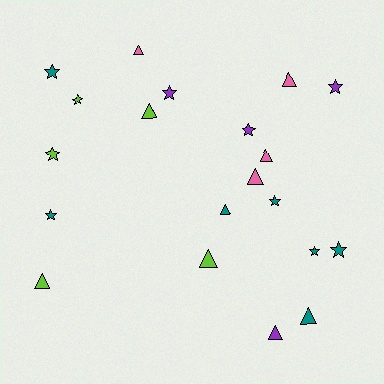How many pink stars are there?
There are no pink stars.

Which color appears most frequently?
Teal, with 7 objects.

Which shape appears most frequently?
Triangle, with 10 objects.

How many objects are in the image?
There are 20 objects.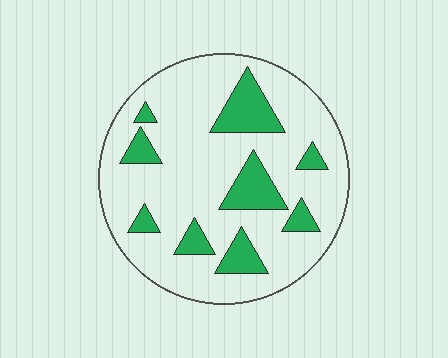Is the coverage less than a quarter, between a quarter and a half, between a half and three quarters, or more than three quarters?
Less than a quarter.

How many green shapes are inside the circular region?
9.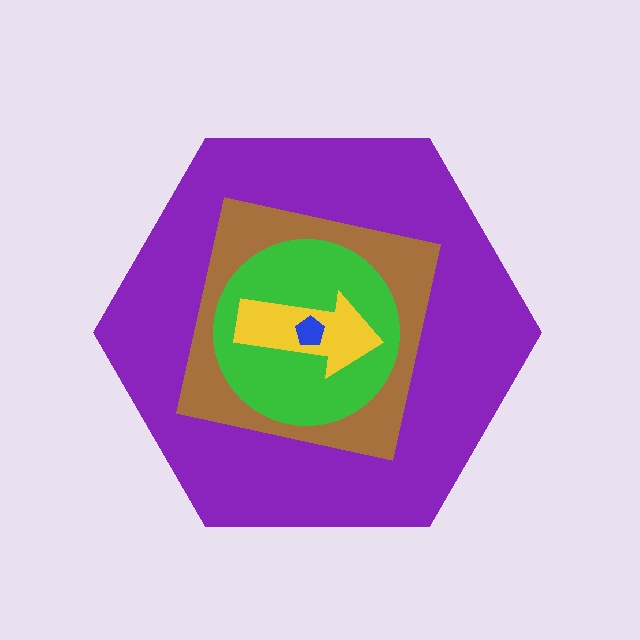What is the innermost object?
The blue pentagon.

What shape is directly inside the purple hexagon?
The brown square.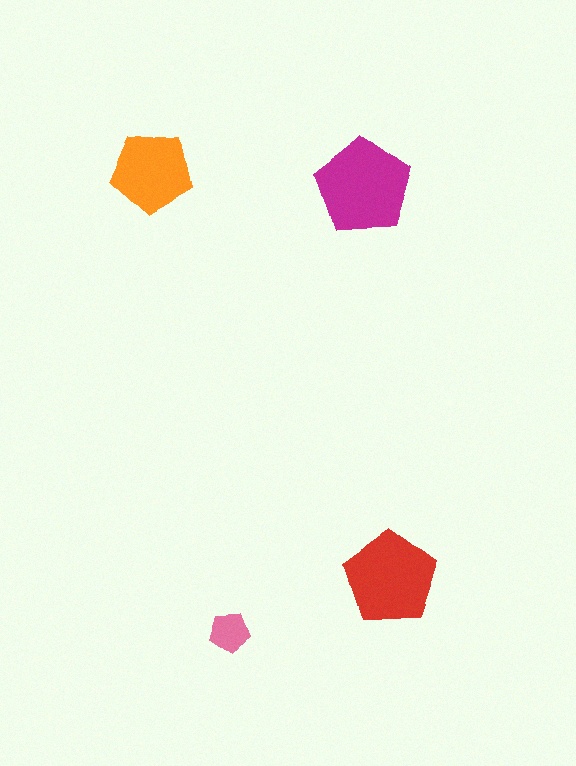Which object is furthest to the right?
The red pentagon is rightmost.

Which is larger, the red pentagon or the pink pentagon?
The red one.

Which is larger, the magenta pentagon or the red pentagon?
The magenta one.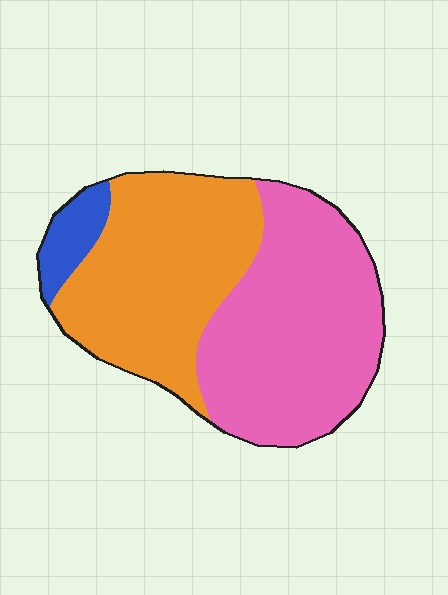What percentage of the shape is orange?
Orange takes up between a quarter and a half of the shape.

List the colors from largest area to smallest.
From largest to smallest: pink, orange, blue.